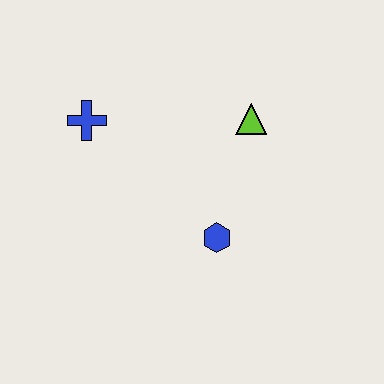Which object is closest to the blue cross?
The lime triangle is closest to the blue cross.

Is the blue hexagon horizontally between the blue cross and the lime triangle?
Yes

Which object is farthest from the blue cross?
The blue hexagon is farthest from the blue cross.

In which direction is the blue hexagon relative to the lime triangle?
The blue hexagon is below the lime triangle.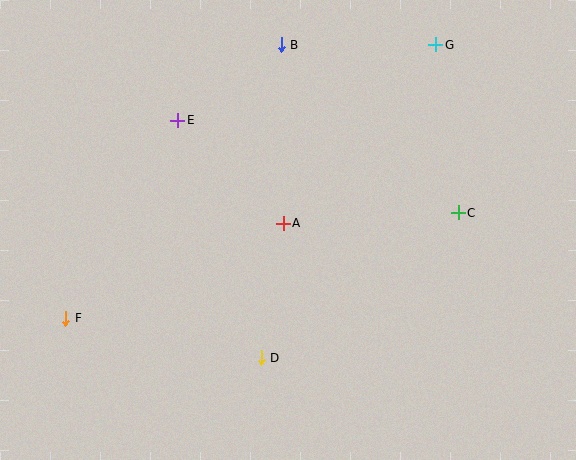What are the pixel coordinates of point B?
Point B is at (281, 45).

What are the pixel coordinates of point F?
Point F is at (66, 318).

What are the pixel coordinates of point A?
Point A is at (283, 223).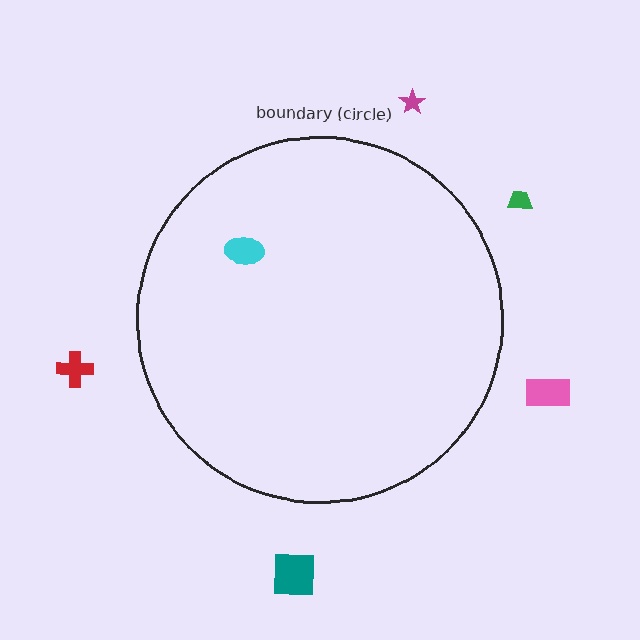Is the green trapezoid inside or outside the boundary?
Outside.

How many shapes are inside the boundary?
1 inside, 5 outside.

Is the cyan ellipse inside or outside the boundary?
Inside.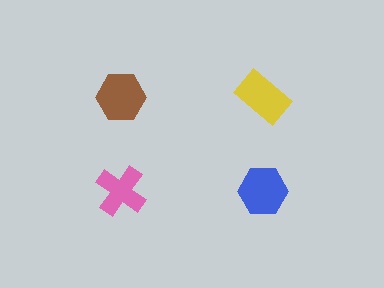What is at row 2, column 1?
A pink cross.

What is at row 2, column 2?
A blue hexagon.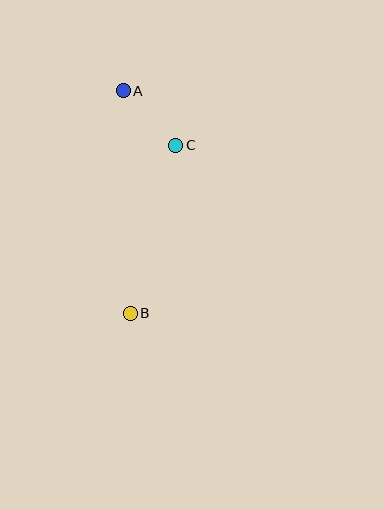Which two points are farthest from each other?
Points A and B are farthest from each other.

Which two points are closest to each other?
Points A and C are closest to each other.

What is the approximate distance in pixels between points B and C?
The distance between B and C is approximately 174 pixels.